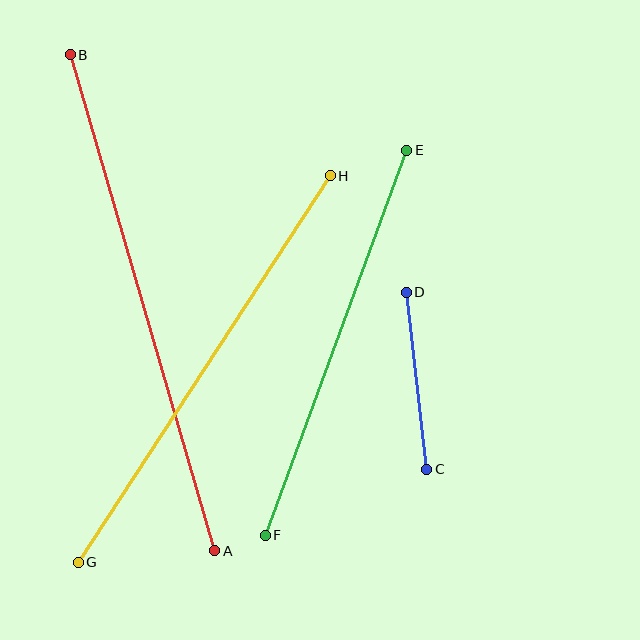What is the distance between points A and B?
The distance is approximately 516 pixels.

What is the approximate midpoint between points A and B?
The midpoint is at approximately (142, 303) pixels.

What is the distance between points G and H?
The distance is approximately 461 pixels.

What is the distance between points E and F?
The distance is approximately 411 pixels.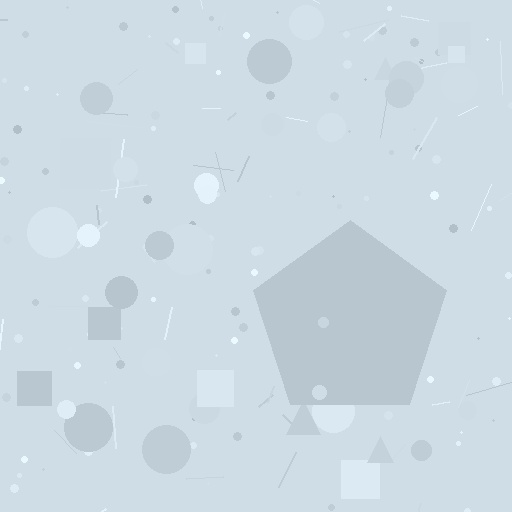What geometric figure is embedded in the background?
A pentagon is embedded in the background.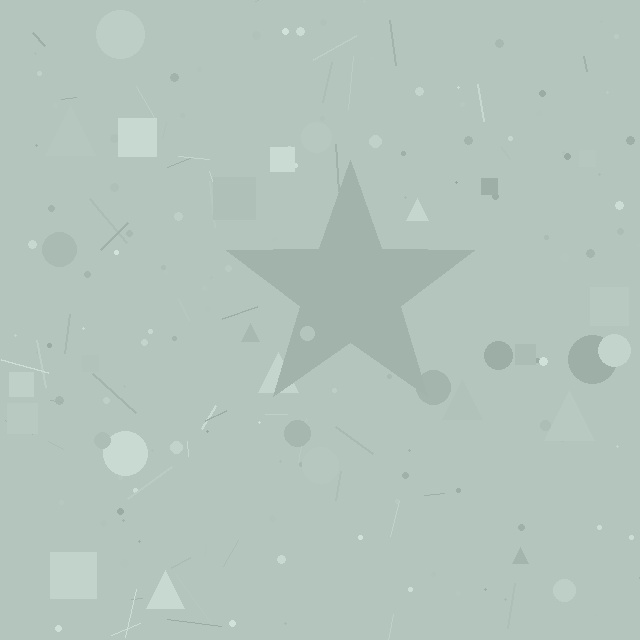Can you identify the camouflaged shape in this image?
The camouflaged shape is a star.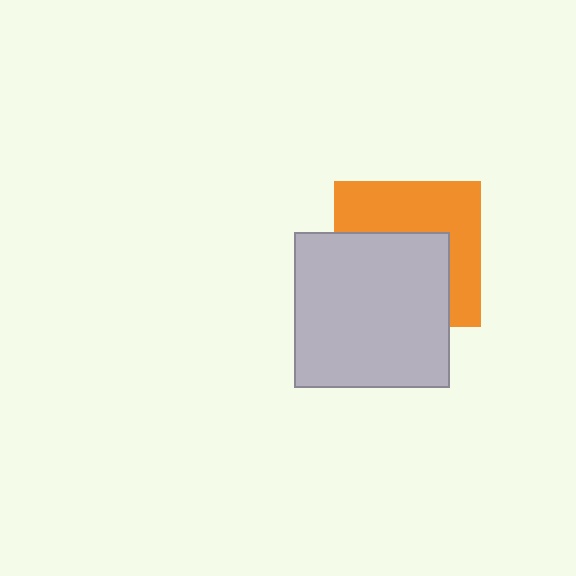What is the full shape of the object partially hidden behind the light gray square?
The partially hidden object is an orange square.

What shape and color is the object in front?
The object in front is a light gray square.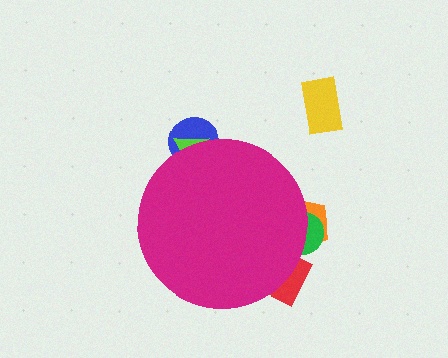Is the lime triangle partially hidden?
Yes, the lime triangle is partially hidden behind the magenta circle.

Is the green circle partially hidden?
Yes, the green circle is partially hidden behind the magenta circle.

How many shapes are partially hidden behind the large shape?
5 shapes are partially hidden.